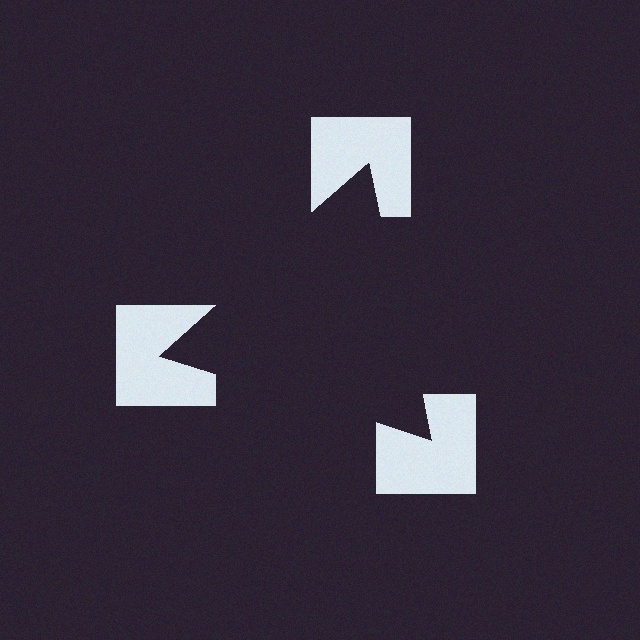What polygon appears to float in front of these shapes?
An illusory triangle — its edges are inferred from the aligned wedge cuts in the notched squares, not physically drawn.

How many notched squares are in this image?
There are 3 — one at each vertex of the illusory triangle.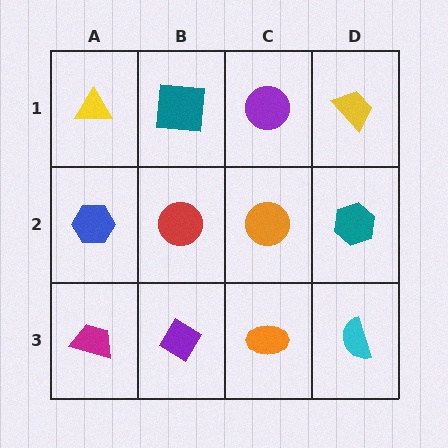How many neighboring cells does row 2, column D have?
3.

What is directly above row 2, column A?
A yellow triangle.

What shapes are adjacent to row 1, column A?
A blue hexagon (row 2, column A), a teal square (row 1, column B).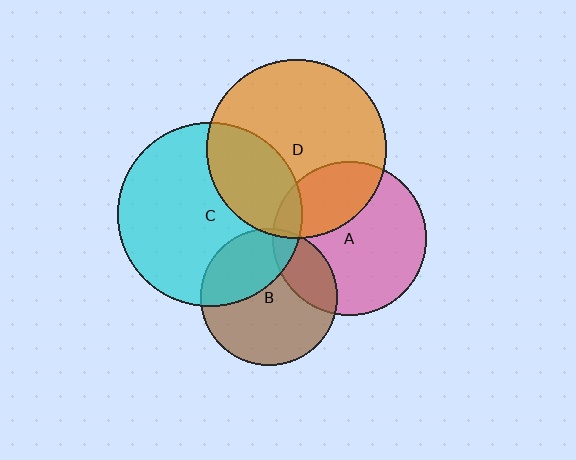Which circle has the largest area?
Circle C (cyan).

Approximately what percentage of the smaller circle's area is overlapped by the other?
Approximately 10%.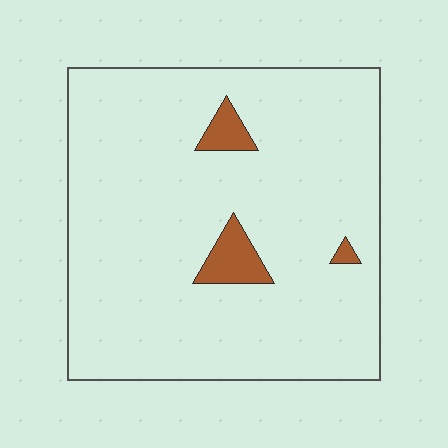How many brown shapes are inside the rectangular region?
3.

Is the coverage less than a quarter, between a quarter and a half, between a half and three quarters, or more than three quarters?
Less than a quarter.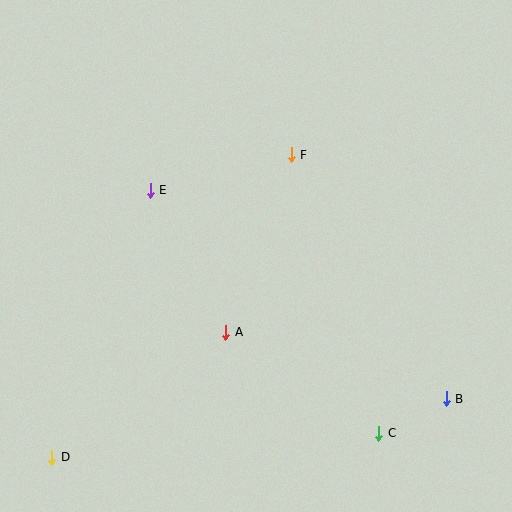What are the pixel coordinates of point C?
Point C is at (379, 433).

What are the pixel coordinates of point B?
Point B is at (446, 399).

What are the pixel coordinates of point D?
Point D is at (52, 457).